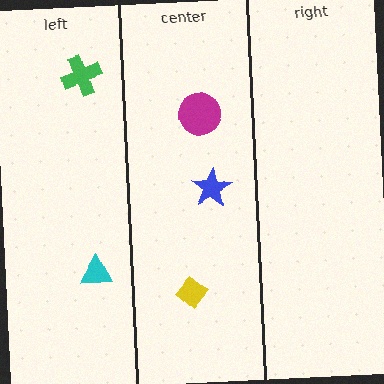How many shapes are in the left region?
2.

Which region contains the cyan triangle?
The left region.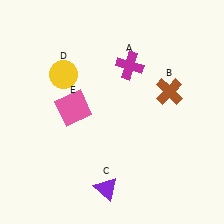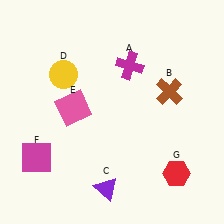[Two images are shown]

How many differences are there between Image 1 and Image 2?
There are 2 differences between the two images.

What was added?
A magenta square (F), a red hexagon (G) were added in Image 2.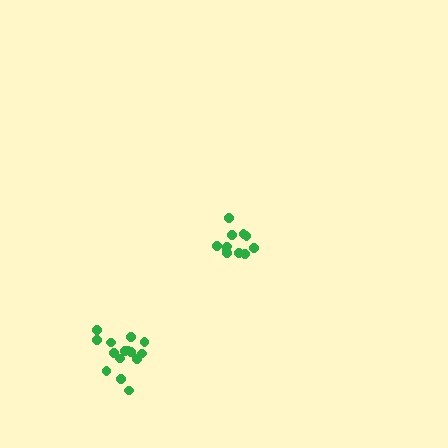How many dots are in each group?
Group 1: 11 dots, Group 2: 15 dots (26 total).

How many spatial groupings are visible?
There are 2 spatial groupings.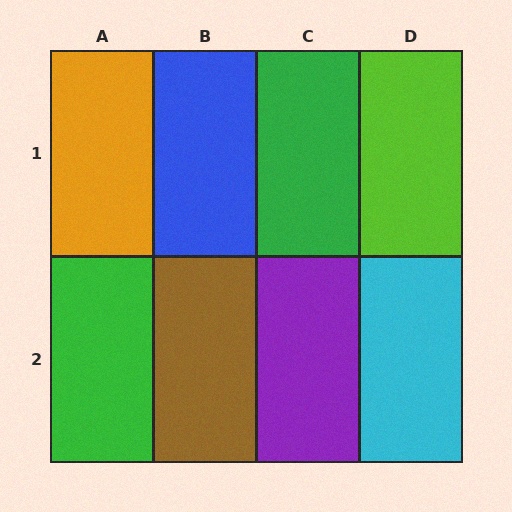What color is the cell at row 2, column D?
Cyan.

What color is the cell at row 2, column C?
Purple.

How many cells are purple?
1 cell is purple.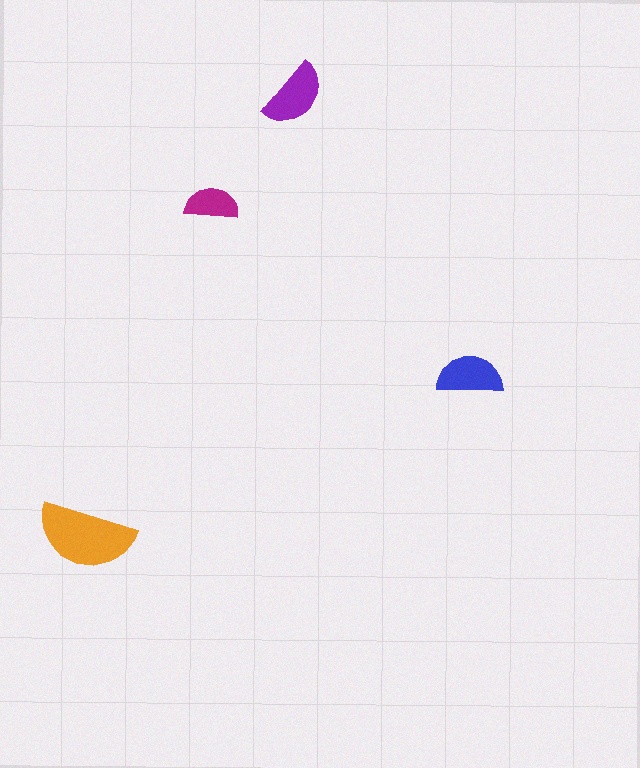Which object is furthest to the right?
The blue semicircle is rightmost.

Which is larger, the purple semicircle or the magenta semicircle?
The purple one.